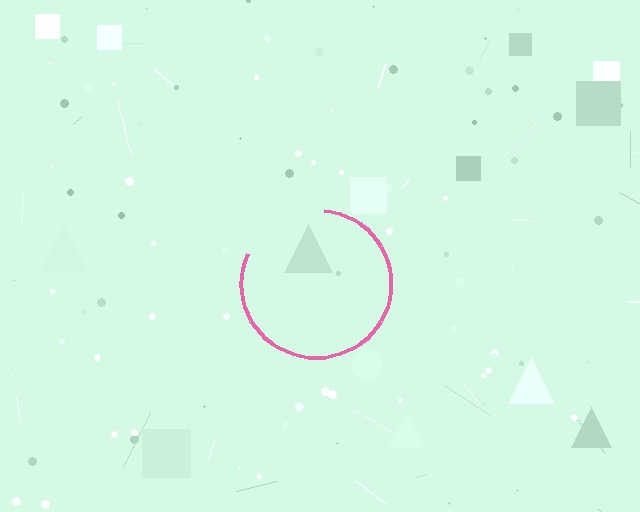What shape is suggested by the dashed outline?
The dashed outline suggests a circle.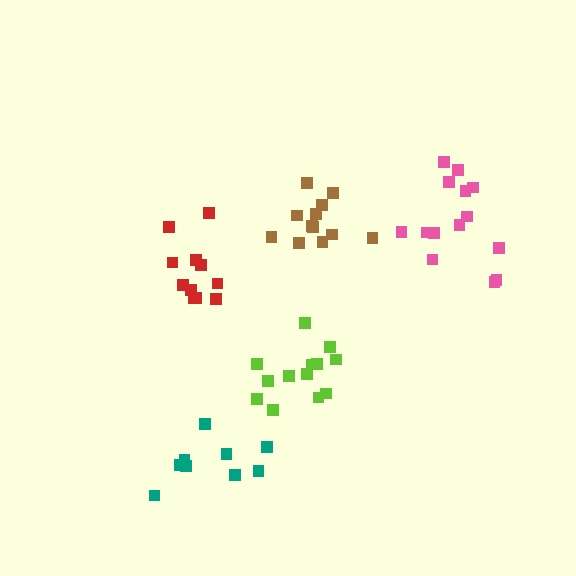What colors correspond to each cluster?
The clusters are colored: red, lime, pink, brown, teal.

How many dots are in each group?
Group 1: 11 dots, Group 2: 13 dots, Group 3: 14 dots, Group 4: 12 dots, Group 5: 9 dots (59 total).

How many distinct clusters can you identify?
There are 5 distinct clusters.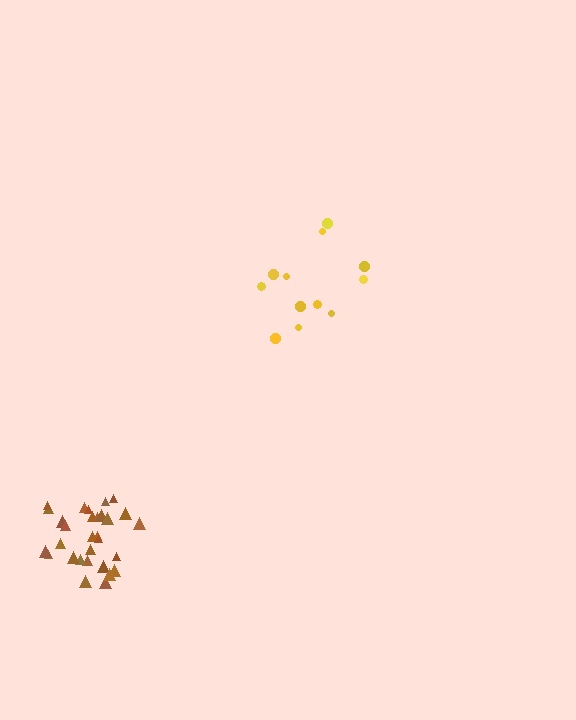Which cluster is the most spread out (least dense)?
Yellow.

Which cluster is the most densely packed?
Brown.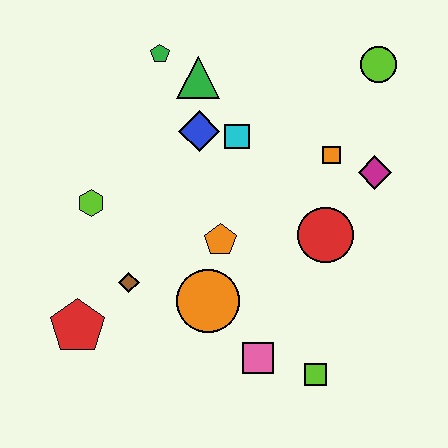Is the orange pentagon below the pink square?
No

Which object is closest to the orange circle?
The orange pentagon is closest to the orange circle.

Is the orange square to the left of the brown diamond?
No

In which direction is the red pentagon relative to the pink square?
The red pentagon is to the left of the pink square.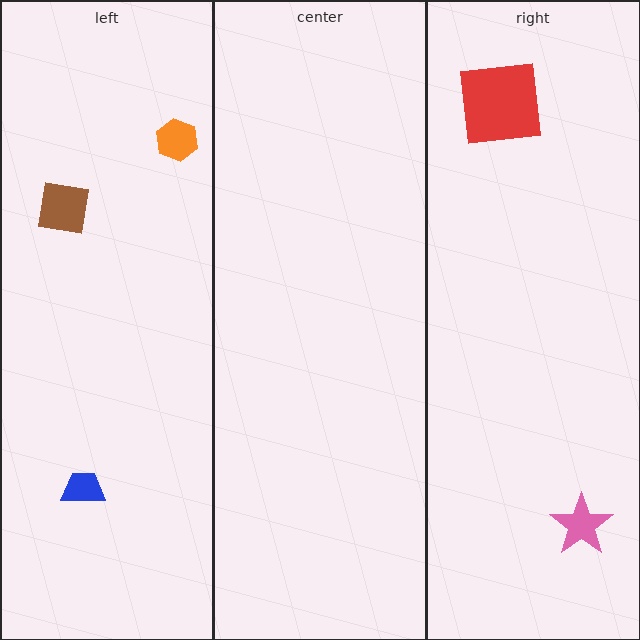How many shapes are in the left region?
3.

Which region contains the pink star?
The right region.